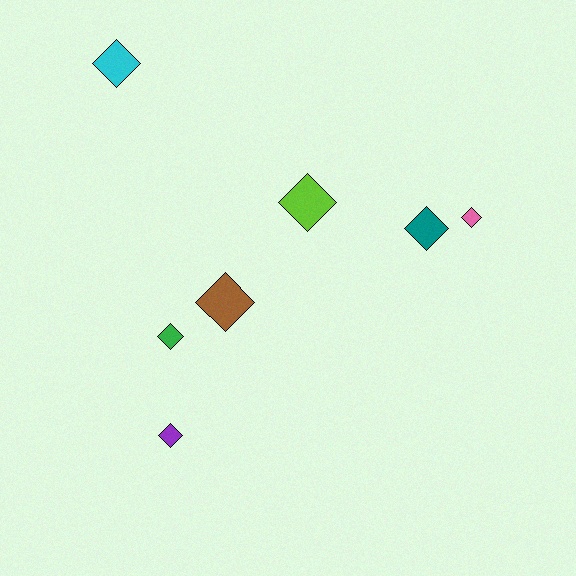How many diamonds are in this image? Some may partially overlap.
There are 7 diamonds.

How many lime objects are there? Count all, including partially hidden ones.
There is 1 lime object.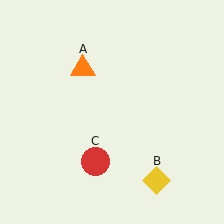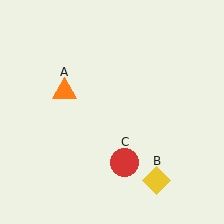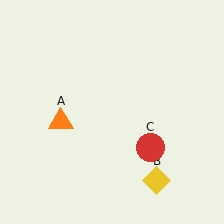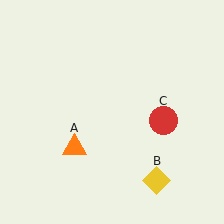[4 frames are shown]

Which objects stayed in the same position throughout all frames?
Yellow diamond (object B) remained stationary.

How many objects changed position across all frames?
2 objects changed position: orange triangle (object A), red circle (object C).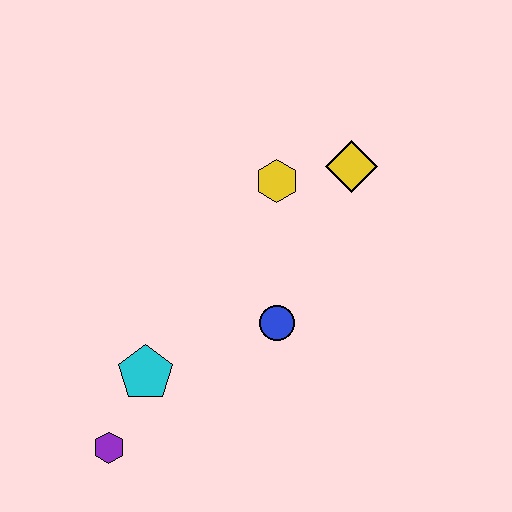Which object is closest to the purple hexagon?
The cyan pentagon is closest to the purple hexagon.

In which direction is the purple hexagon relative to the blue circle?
The purple hexagon is to the left of the blue circle.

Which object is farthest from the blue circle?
The purple hexagon is farthest from the blue circle.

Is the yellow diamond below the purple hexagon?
No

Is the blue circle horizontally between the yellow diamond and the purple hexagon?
Yes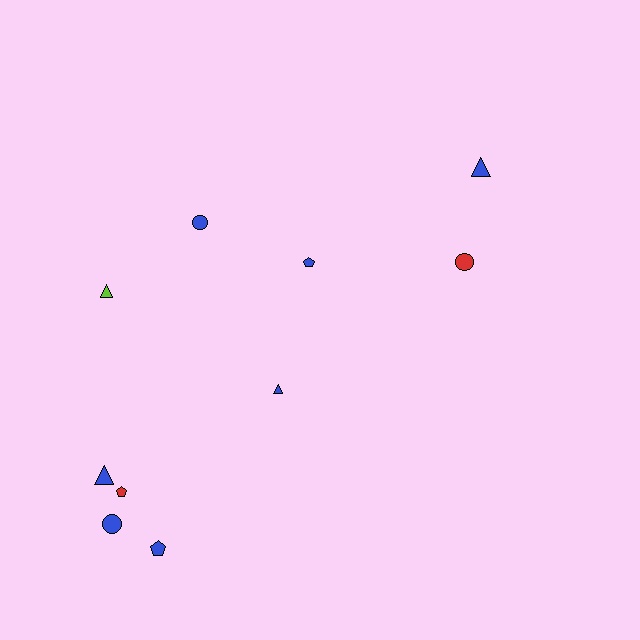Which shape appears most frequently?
Triangle, with 4 objects.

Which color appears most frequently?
Blue, with 7 objects.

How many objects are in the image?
There are 10 objects.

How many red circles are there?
There is 1 red circle.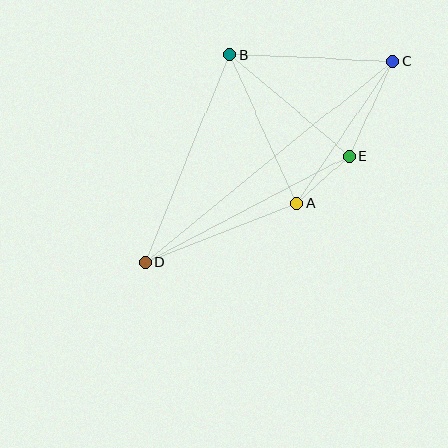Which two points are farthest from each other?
Points C and D are farthest from each other.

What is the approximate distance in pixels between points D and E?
The distance between D and E is approximately 231 pixels.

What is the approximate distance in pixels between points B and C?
The distance between B and C is approximately 164 pixels.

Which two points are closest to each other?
Points A and E are closest to each other.